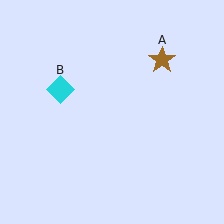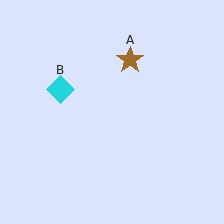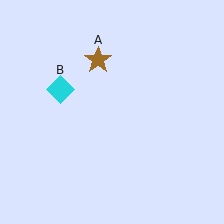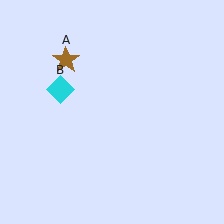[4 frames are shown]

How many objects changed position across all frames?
1 object changed position: brown star (object A).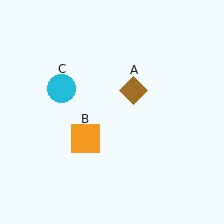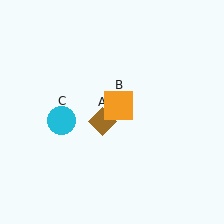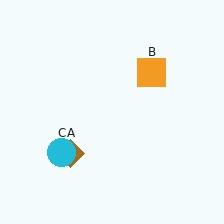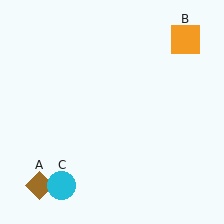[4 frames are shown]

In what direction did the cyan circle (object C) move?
The cyan circle (object C) moved down.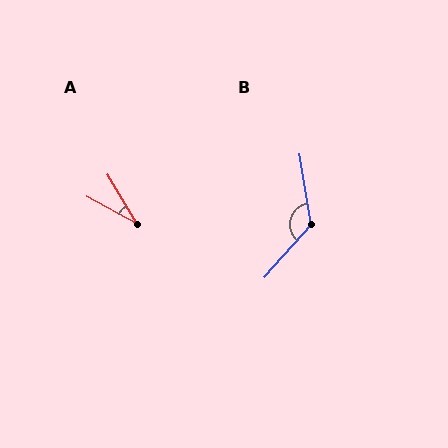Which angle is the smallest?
A, at approximately 31 degrees.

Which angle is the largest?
B, at approximately 129 degrees.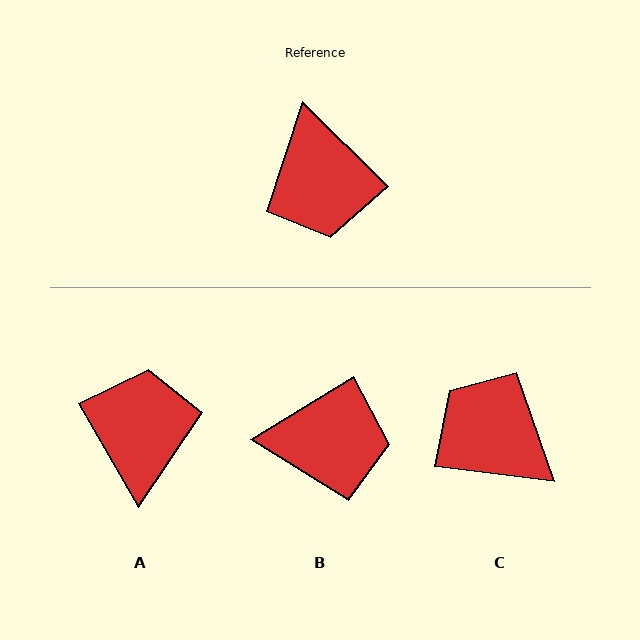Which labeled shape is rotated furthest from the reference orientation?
A, about 164 degrees away.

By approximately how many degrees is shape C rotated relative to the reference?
Approximately 142 degrees clockwise.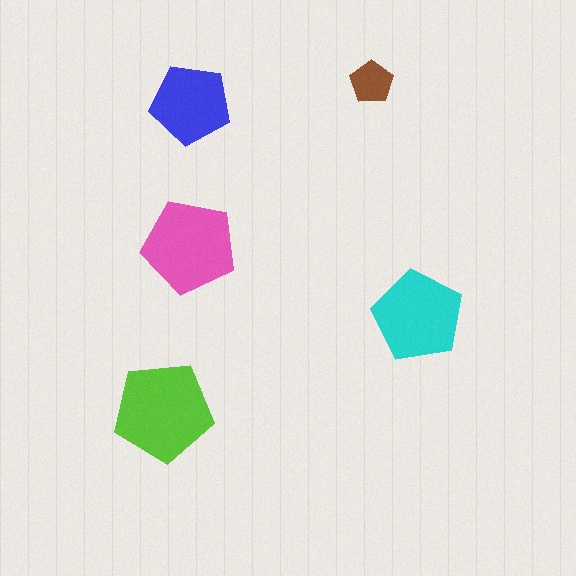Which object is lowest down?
The lime pentagon is bottommost.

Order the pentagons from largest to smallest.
the lime one, the pink one, the cyan one, the blue one, the brown one.